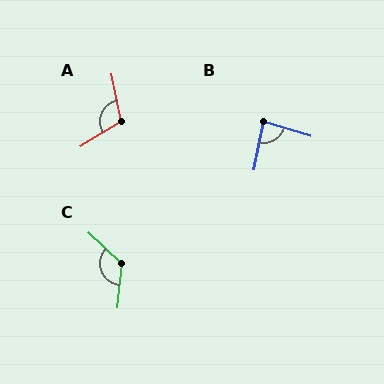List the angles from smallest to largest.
B (84°), A (110°), C (129°).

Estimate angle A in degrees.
Approximately 110 degrees.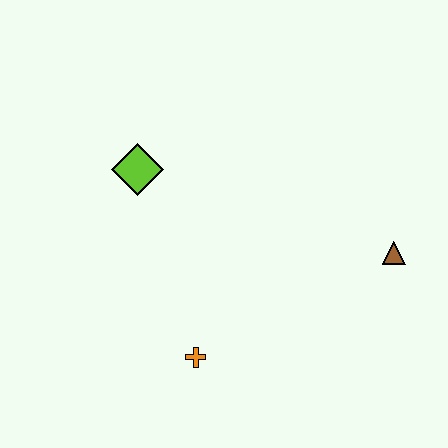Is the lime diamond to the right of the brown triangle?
No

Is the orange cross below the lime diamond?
Yes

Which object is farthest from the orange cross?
The brown triangle is farthest from the orange cross.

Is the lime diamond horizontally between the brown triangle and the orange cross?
No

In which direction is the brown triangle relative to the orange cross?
The brown triangle is to the right of the orange cross.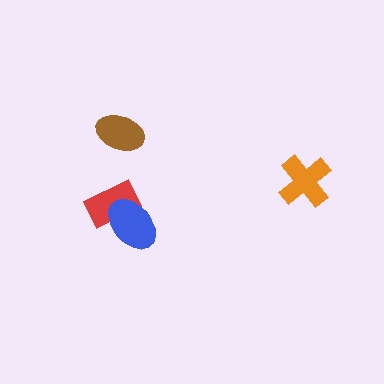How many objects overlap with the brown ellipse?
0 objects overlap with the brown ellipse.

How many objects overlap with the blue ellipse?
1 object overlaps with the blue ellipse.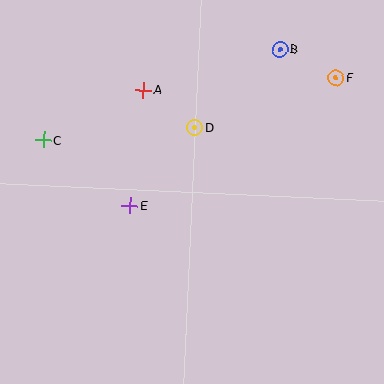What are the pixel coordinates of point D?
Point D is at (195, 127).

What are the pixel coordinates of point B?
Point B is at (280, 49).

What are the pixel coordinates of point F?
Point F is at (336, 78).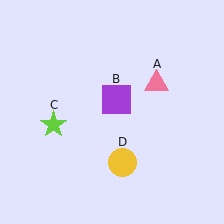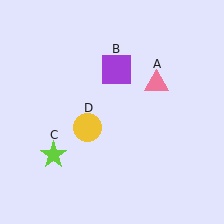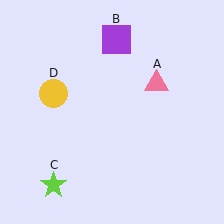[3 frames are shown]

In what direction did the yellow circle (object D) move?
The yellow circle (object D) moved up and to the left.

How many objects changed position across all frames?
3 objects changed position: purple square (object B), lime star (object C), yellow circle (object D).